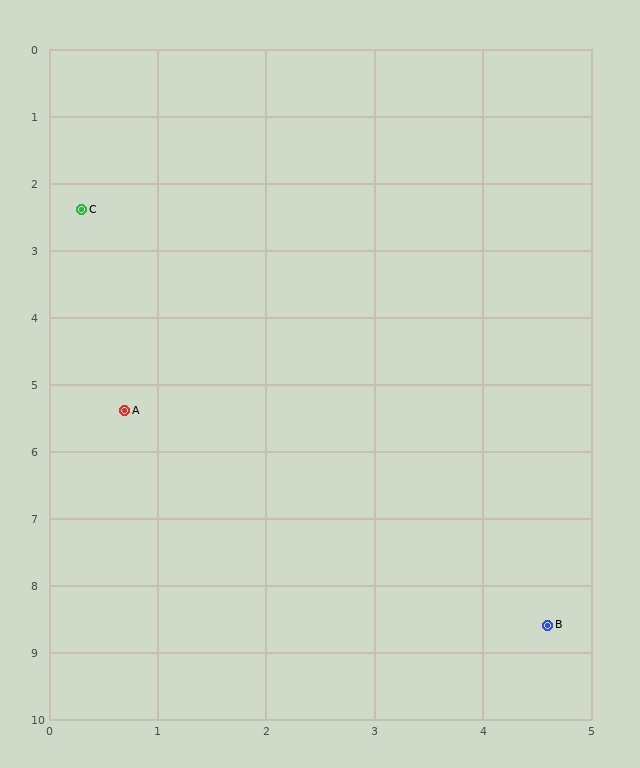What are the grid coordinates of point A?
Point A is at approximately (0.7, 5.4).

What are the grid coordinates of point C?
Point C is at approximately (0.3, 2.4).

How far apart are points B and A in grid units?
Points B and A are about 5.0 grid units apart.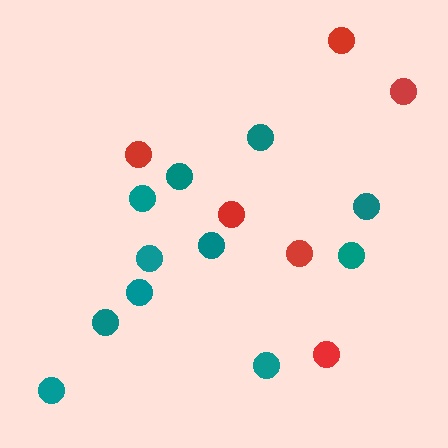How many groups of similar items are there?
There are 2 groups: one group of red circles (6) and one group of teal circles (11).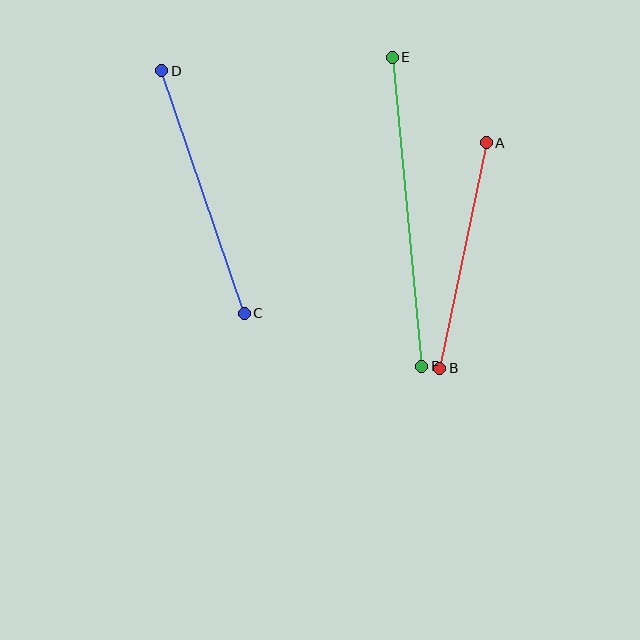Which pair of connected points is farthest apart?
Points E and F are farthest apart.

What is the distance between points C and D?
The distance is approximately 256 pixels.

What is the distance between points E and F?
The distance is approximately 310 pixels.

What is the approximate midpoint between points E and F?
The midpoint is at approximately (407, 212) pixels.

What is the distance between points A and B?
The distance is approximately 230 pixels.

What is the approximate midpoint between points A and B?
The midpoint is at approximately (463, 256) pixels.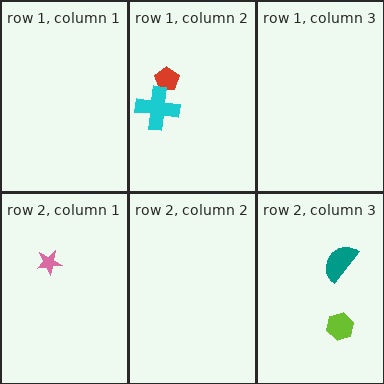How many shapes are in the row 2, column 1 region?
1.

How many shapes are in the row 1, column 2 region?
2.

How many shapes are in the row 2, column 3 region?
2.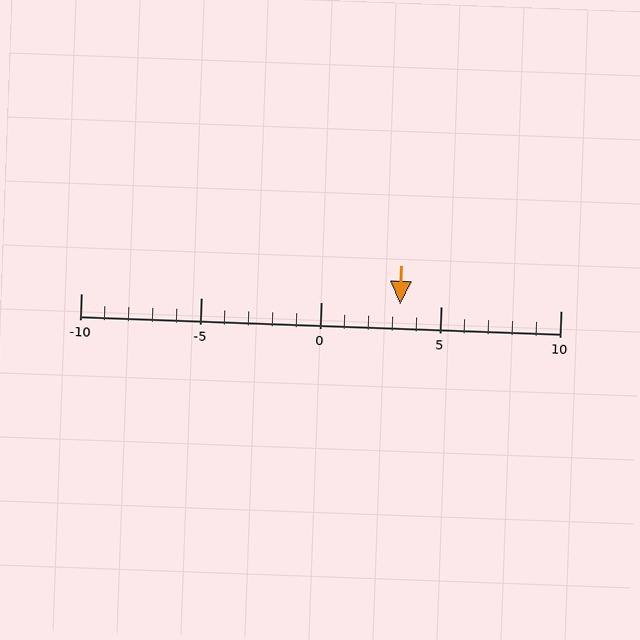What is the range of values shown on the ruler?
The ruler shows values from -10 to 10.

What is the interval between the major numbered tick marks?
The major tick marks are spaced 5 units apart.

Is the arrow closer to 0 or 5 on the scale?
The arrow is closer to 5.